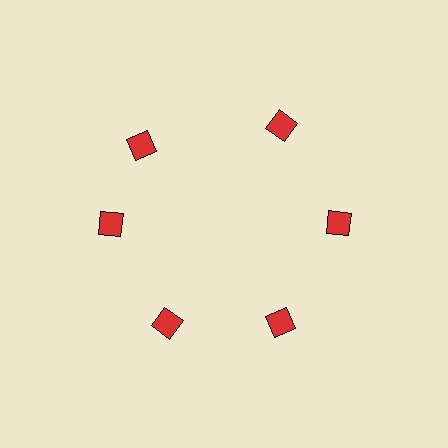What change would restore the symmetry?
The symmetry would be restored by rotating it back into even spacing with its neighbors so that all 6 diamonds sit at equal angles and equal distance from the center.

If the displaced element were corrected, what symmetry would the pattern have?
It would have 6-fold rotational symmetry — the pattern would map onto itself every 60 degrees.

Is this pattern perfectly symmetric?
No. The 6 red diamonds are arranged in a ring, but one element near the 11 o'clock position is rotated out of alignment along the ring, breaking the 6-fold rotational symmetry.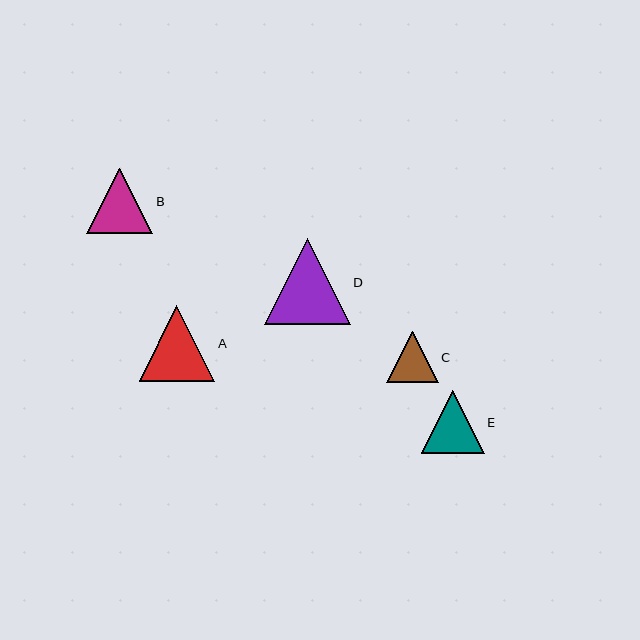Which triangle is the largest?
Triangle D is the largest with a size of approximately 86 pixels.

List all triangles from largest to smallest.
From largest to smallest: D, A, B, E, C.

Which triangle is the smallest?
Triangle C is the smallest with a size of approximately 51 pixels.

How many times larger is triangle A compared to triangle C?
Triangle A is approximately 1.5 times the size of triangle C.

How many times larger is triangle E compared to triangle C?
Triangle E is approximately 1.2 times the size of triangle C.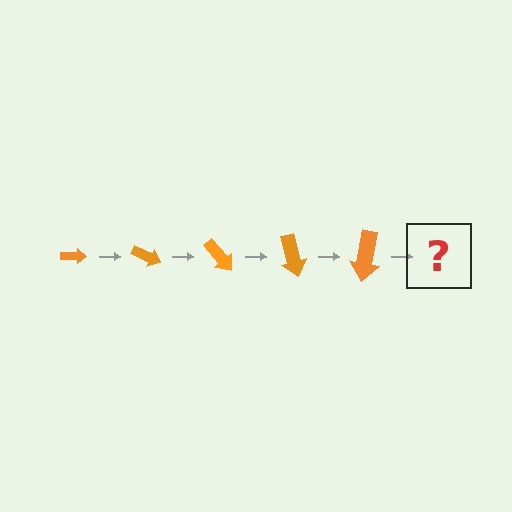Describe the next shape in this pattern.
It should be an arrow, larger than the previous one and rotated 125 degrees from the start.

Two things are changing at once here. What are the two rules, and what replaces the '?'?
The two rules are that the arrow grows larger each step and it rotates 25 degrees each step. The '?' should be an arrow, larger than the previous one and rotated 125 degrees from the start.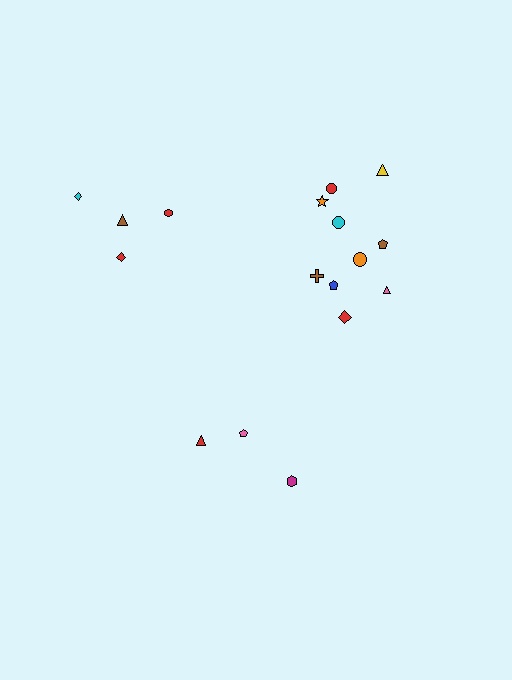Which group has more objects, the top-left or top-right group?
The top-right group.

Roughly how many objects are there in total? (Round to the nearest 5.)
Roughly 15 objects in total.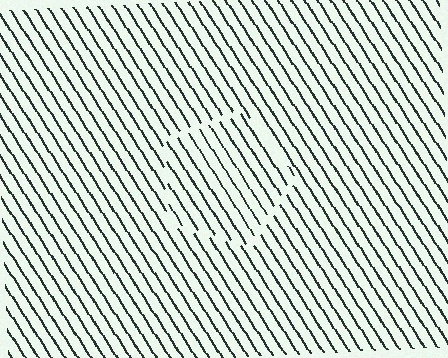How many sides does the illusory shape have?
5 sides — the line-ends trace a pentagon.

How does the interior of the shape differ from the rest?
The interior of the shape contains the same grating, shifted by half a period — the contour is defined by the phase discontinuity where line-ends from the inner and outer gratings abut.